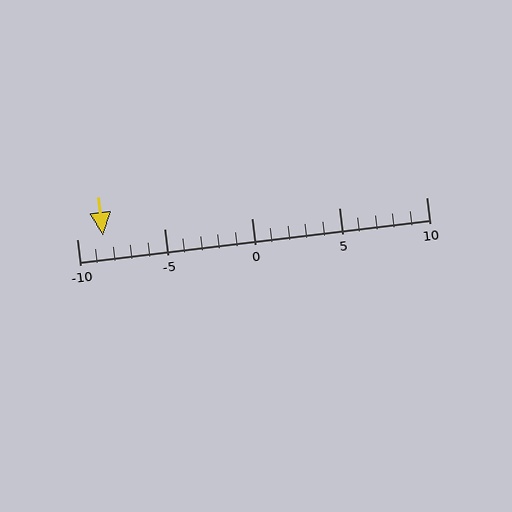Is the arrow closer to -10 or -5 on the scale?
The arrow is closer to -10.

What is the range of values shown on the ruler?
The ruler shows values from -10 to 10.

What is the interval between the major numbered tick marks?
The major tick marks are spaced 5 units apart.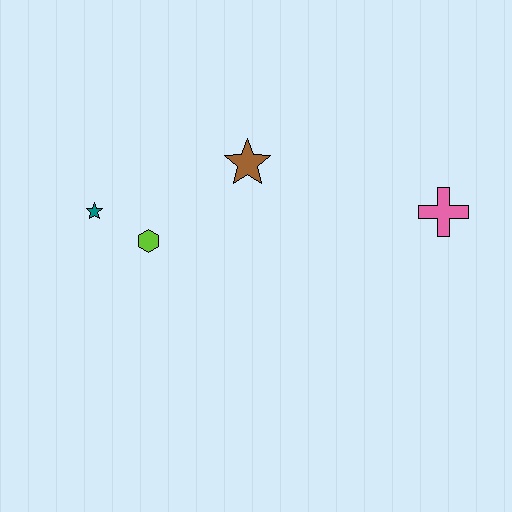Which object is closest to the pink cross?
The brown star is closest to the pink cross.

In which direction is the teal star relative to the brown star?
The teal star is to the left of the brown star.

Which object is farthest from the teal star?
The pink cross is farthest from the teal star.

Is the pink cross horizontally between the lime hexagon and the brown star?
No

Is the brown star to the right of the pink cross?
No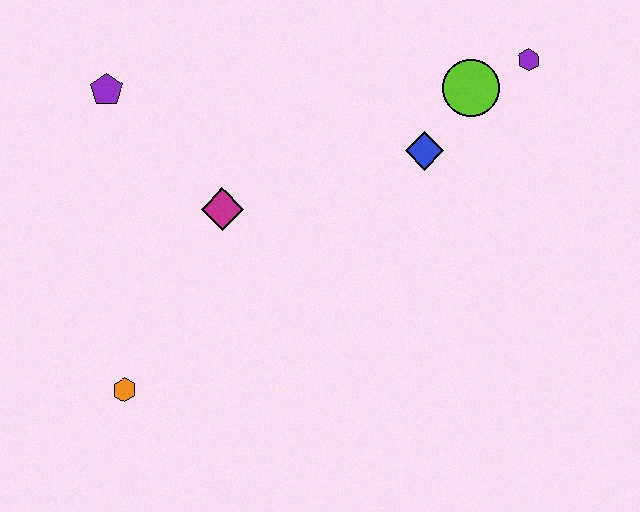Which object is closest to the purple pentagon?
The magenta diamond is closest to the purple pentagon.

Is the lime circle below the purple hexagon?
Yes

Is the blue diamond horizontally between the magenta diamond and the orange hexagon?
No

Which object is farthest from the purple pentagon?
The purple hexagon is farthest from the purple pentagon.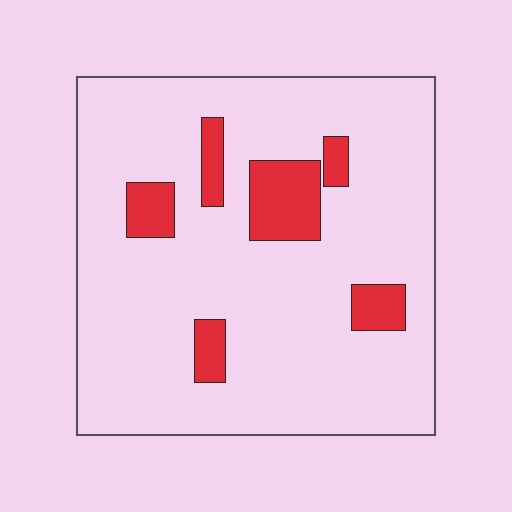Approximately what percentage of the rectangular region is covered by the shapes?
Approximately 15%.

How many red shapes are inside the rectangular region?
6.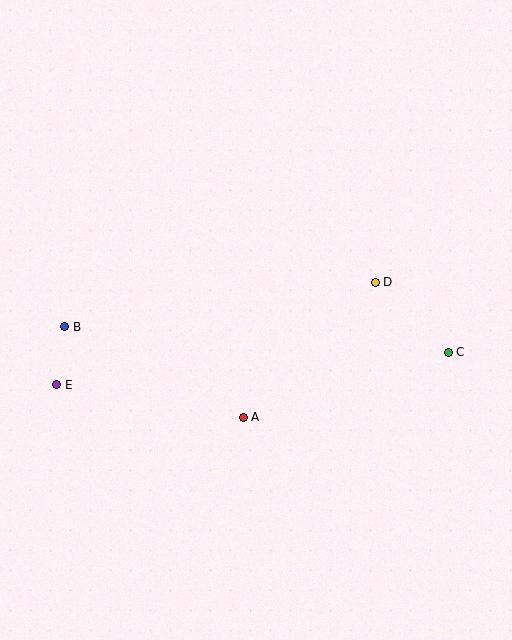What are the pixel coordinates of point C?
Point C is at (448, 352).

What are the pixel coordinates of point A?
Point A is at (243, 417).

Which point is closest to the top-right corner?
Point D is closest to the top-right corner.